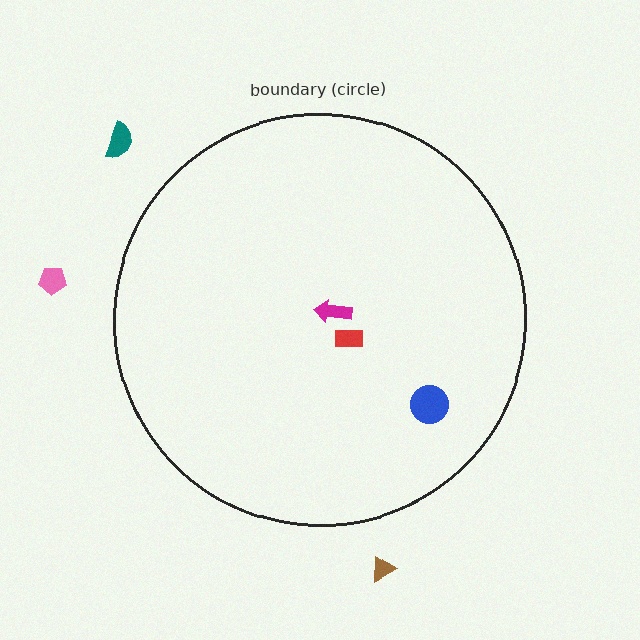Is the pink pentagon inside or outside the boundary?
Outside.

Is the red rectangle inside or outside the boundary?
Inside.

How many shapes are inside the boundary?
3 inside, 3 outside.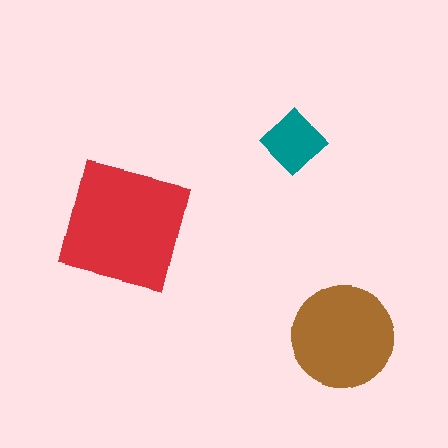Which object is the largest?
The red square.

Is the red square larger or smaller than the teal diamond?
Larger.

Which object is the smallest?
The teal diamond.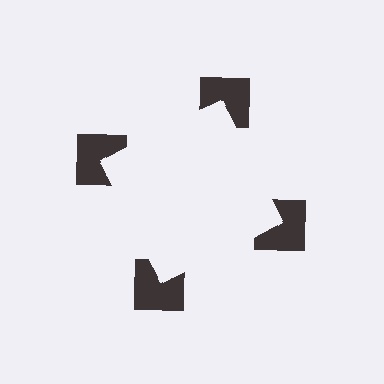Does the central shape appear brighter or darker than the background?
It typically appears slightly brighter than the background, even though no actual brightness change is drawn.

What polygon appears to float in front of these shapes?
An illusory square — its edges are inferred from the aligned wedge cuts in the notched squares, not physically drawn.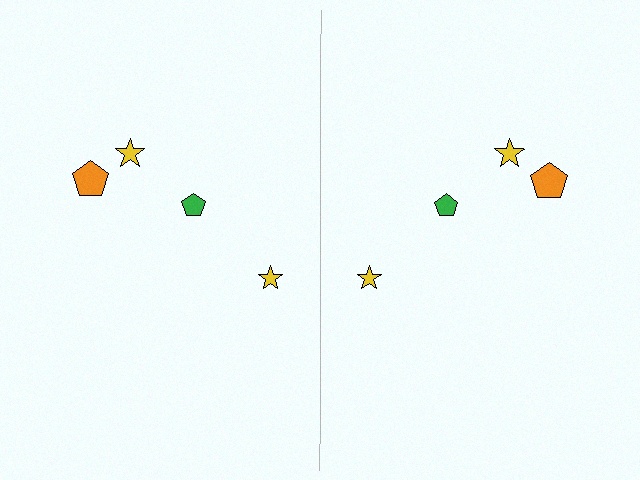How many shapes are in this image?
There are 8 shapes in this image.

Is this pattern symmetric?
Yes, this pattern has bilateral (reflection) symmetry.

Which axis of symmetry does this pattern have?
The pattern has a vertical axis of symmetry running through the center of the image.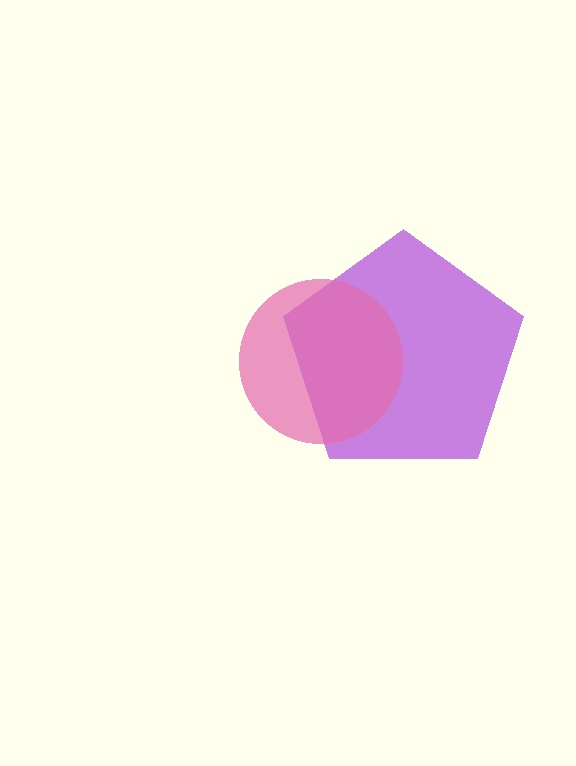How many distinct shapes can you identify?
There are 2 distinct shapes: a purple pentagon, a pink circle.